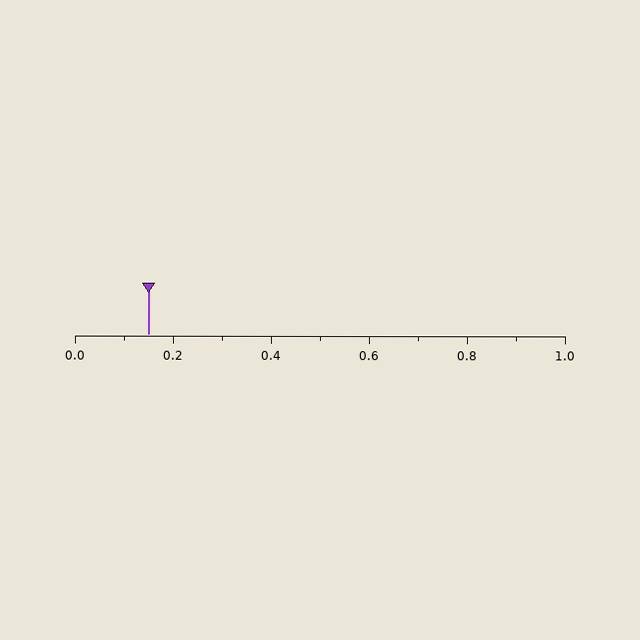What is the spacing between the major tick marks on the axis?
The major ticks are spaced 0.2 apart.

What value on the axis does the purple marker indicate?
The marker indicates approximately 0.15.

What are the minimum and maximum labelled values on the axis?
The axis runs from 0.0 to 1.0.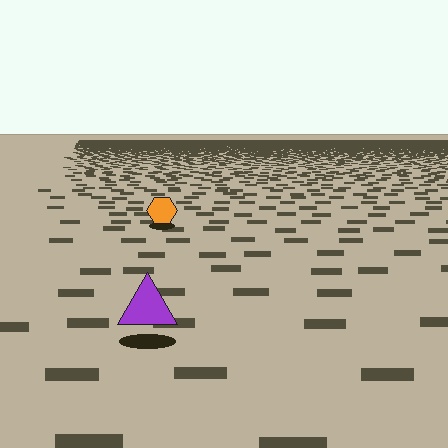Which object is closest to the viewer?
The purple triangle is closest. The texture marks near it are larger and more spread out.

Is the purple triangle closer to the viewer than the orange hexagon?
Yes. The purple triangle is closer — you can tell from the texture gradient: the ground texture is coarser near it.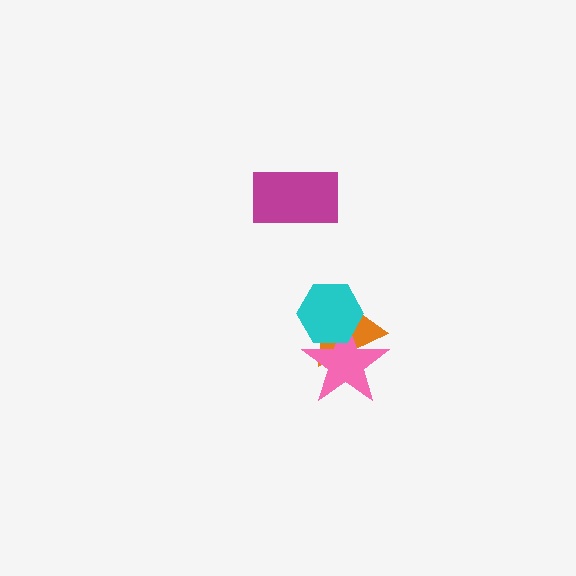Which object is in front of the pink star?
The cyan hexagon is in front of the pink star.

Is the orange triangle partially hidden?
Yes, it is partially covered by another shape.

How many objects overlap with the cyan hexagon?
2 objects overlap with the cyan hexagon.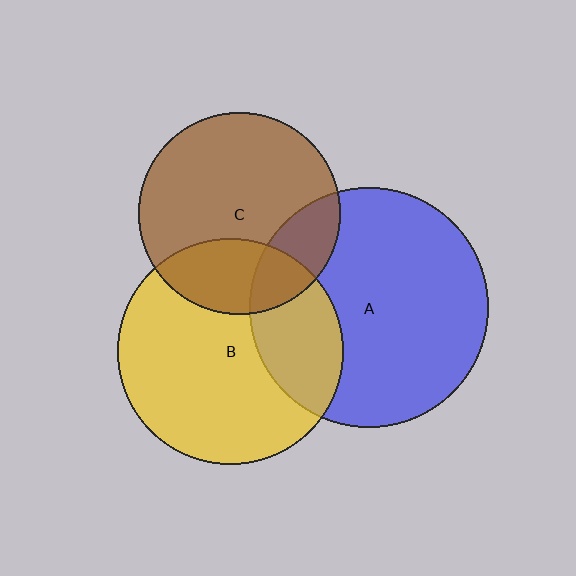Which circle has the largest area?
Circle A (blue).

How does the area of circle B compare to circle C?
Approximately 1.3 times.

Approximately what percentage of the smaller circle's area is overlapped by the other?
Approximately 20%.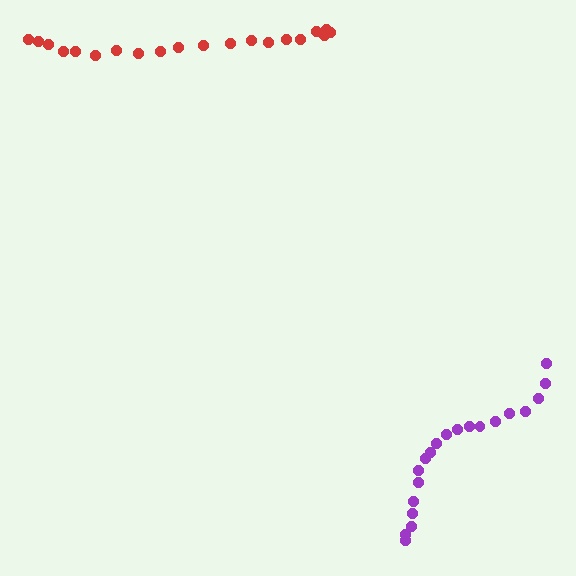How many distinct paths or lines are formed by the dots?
There are 2 distinct paths.